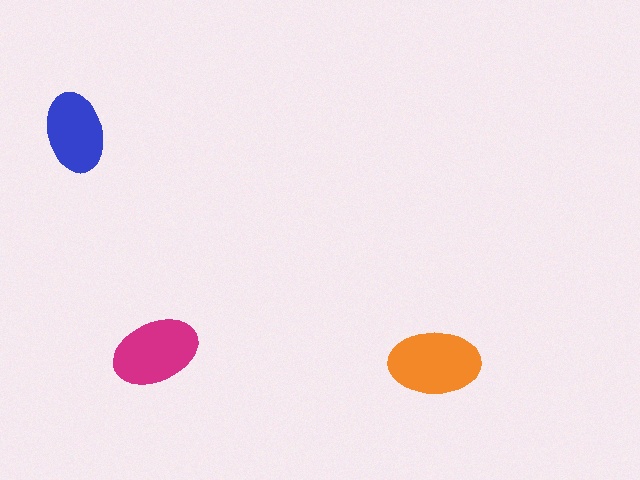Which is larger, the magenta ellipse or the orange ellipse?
The orange one.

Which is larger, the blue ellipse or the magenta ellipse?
The magenta one.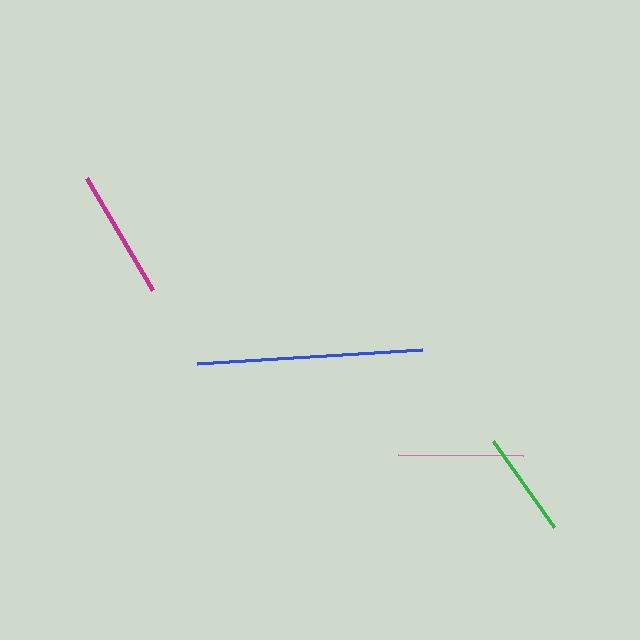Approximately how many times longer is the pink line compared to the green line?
The pink line is approximately 1.2 times the length of the green line.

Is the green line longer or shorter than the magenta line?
The magenta line is longer than the green line.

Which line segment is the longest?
The blue line is the longest at approximately 226 pixels.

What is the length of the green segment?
The green segment is approximately 105 pixels long.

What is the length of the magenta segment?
The magenta segment is approximately 129 pixels long.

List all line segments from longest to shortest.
From longest to shortest: blue, magenta, pink, green.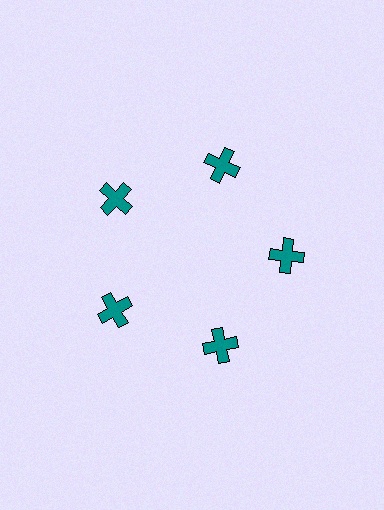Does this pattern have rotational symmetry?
Yes, this pattern has 5-fold rotational symmetry. It looks the same after rotating 72 degrees around the center.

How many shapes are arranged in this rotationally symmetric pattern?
There are 5 shapes, arranged in 5 groups of 1.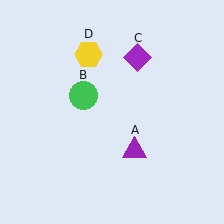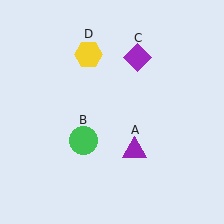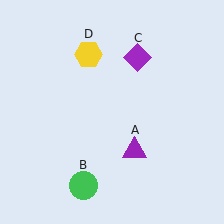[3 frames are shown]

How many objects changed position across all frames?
1 object changed position: green circle (object B).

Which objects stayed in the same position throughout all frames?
Purple triangle (object A) and purple diamond (object C) and yellow hexagon (object D) remained stationary.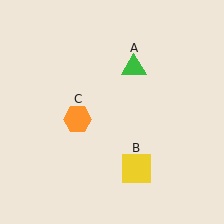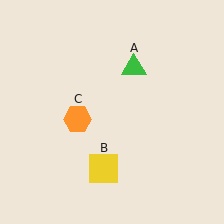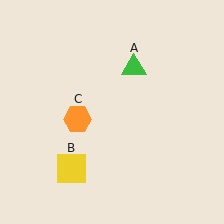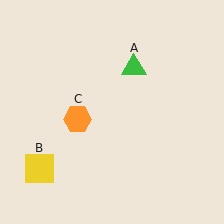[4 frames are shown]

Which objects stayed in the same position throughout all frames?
Green triangle (object A) and orange hexagon (object C) remained stationary.